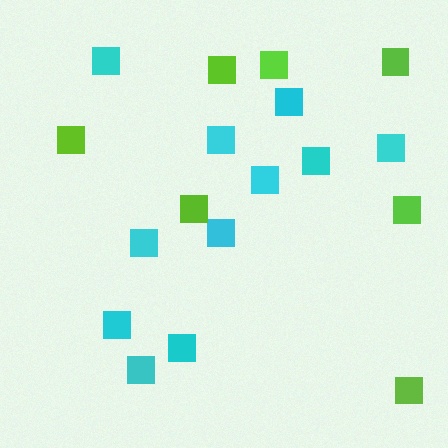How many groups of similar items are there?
There are 2 groups: one group of cyan squares (11) and one group of lime squares (7).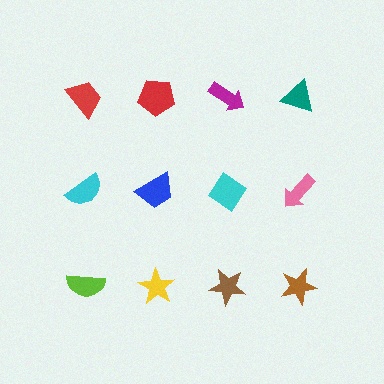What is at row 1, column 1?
A red trapezoid.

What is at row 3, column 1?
A lime semicircle.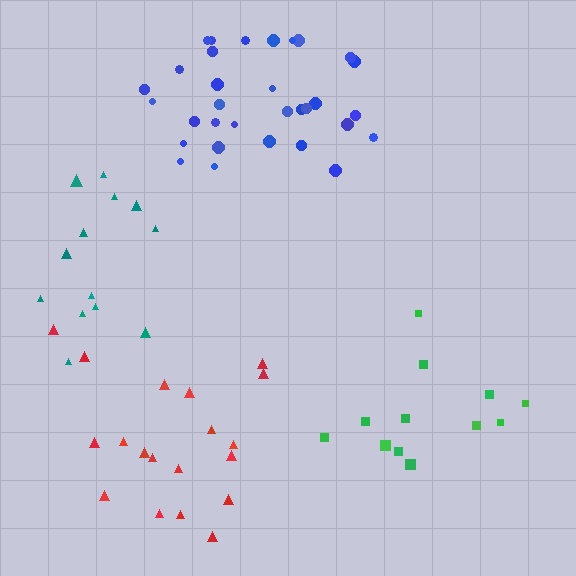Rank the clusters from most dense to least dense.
blue, teal, red, green.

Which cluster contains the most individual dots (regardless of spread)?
Blue (33).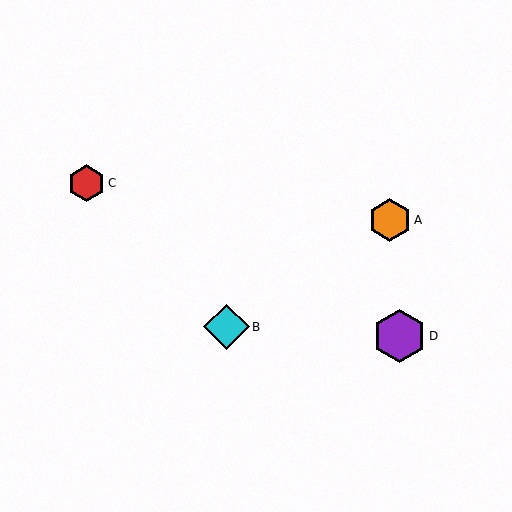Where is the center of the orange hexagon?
The center of the orange hexagon is at (390, 220).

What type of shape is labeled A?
Shape A is an orange hexagon.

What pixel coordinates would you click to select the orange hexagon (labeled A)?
Click at (390, 220) to select the orange hexagon A.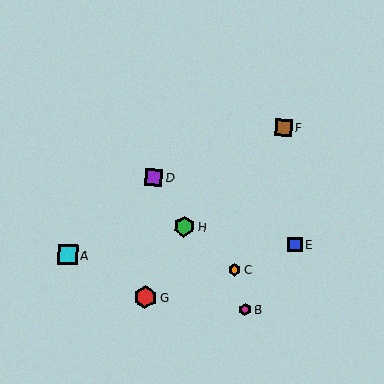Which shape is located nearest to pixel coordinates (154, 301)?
The red hexagon (labeled G) at (145, 297) is nearest to that location.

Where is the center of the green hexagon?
The center of the green hexagon is at (185, 226).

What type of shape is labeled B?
Shape B is a magenta hexagon.